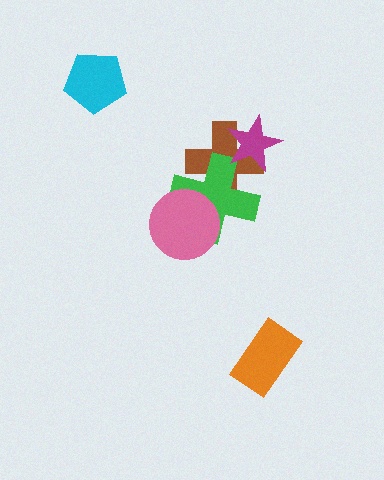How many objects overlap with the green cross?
2 objects overlap with the green cross.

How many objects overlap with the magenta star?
1 object overlaps with the magenta star.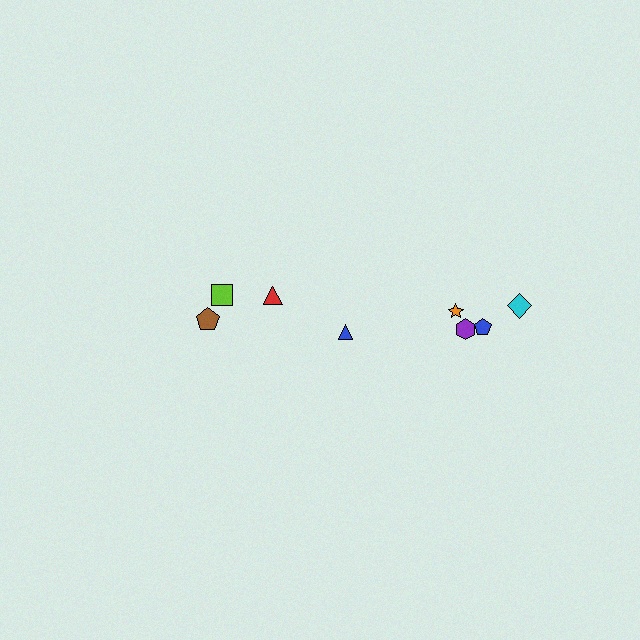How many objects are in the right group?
There are 5 objects.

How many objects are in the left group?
There are 3 objects.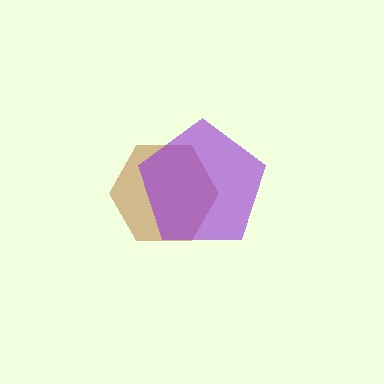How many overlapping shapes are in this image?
There are 2 overlapping shapes in the image.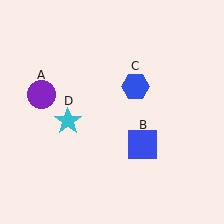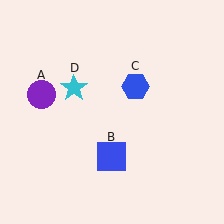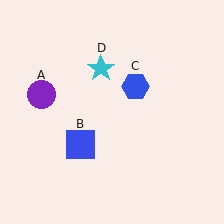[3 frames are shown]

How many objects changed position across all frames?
2 objects changed position: blue square (object B), cyan star (object D).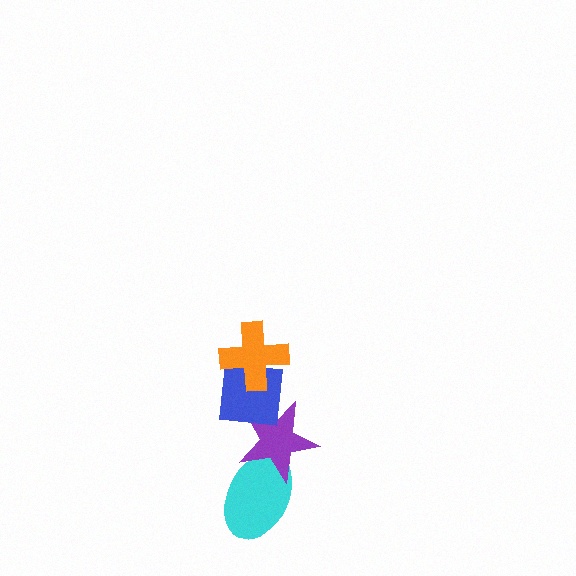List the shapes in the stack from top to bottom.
From top to bottom: the orange cross, the blue square, the purple star, the cyan ellipse.